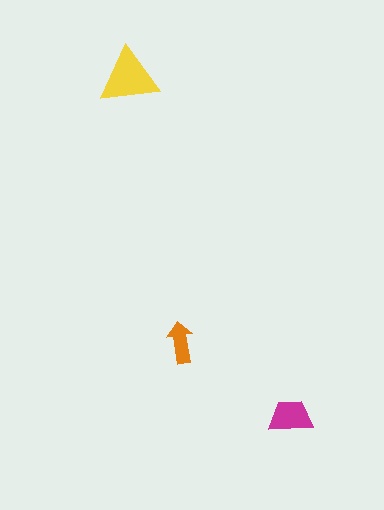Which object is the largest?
The yellow triangle.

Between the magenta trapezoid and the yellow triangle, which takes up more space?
The yellow triangle.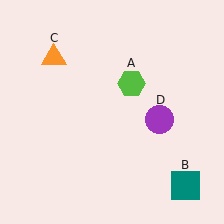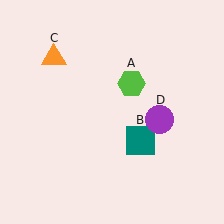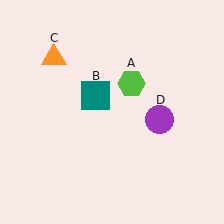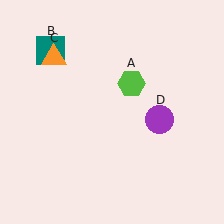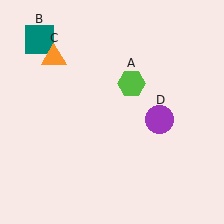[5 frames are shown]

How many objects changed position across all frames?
1 object changed position: teal square (object B).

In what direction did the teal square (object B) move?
The teal square (object B) moved up and to the left.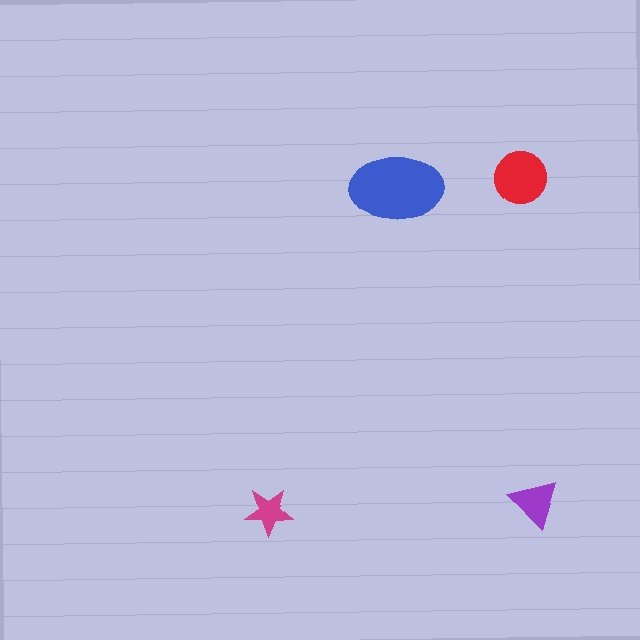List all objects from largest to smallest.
The blue ellipse, the red circle, the purple triangle, the magenta star.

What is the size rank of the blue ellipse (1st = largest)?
1st.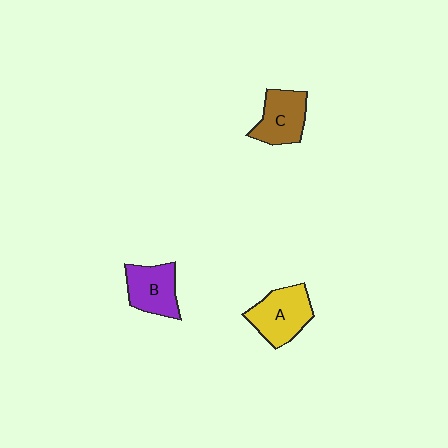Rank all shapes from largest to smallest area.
From largest to smallest: A (yellow), B (purple), C (brown).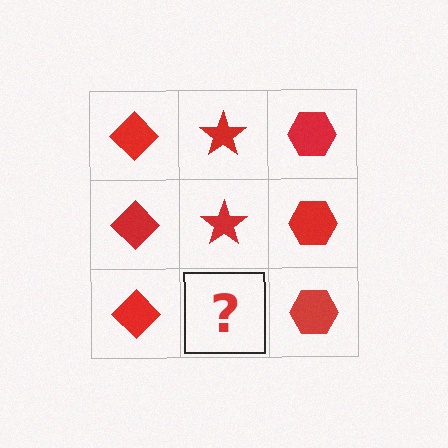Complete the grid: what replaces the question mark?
The question mark should be replaced with a red star.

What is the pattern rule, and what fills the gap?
The rule is that each column has a consistent shape. The gap should be filled with a red star.